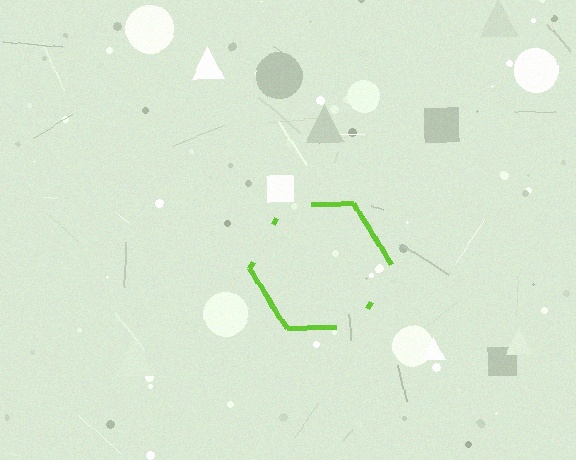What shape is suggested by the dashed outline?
The dashed outline suggests a hexagon.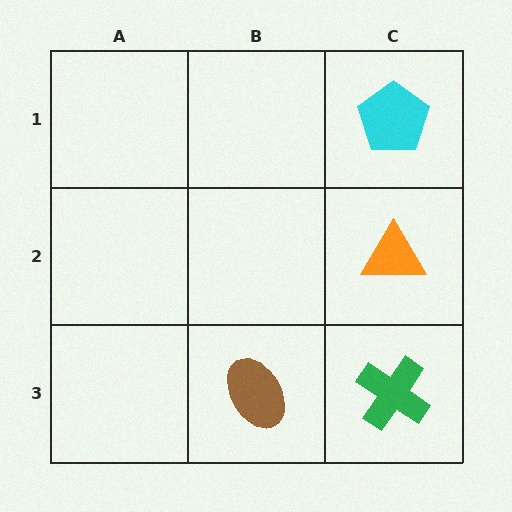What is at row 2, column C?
An orange triangle.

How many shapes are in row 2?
1 shape.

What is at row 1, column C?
A cyan pentagon.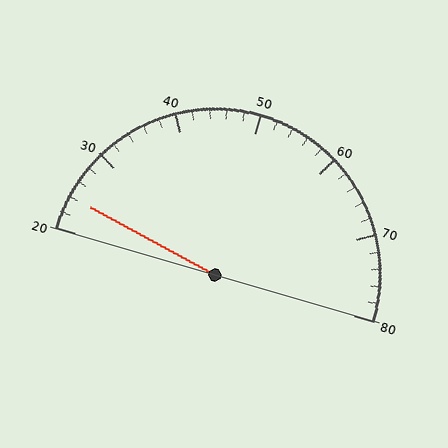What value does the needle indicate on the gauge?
The needle indicates approximately 24.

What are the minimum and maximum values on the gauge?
The gauge ranges from 20 to 80.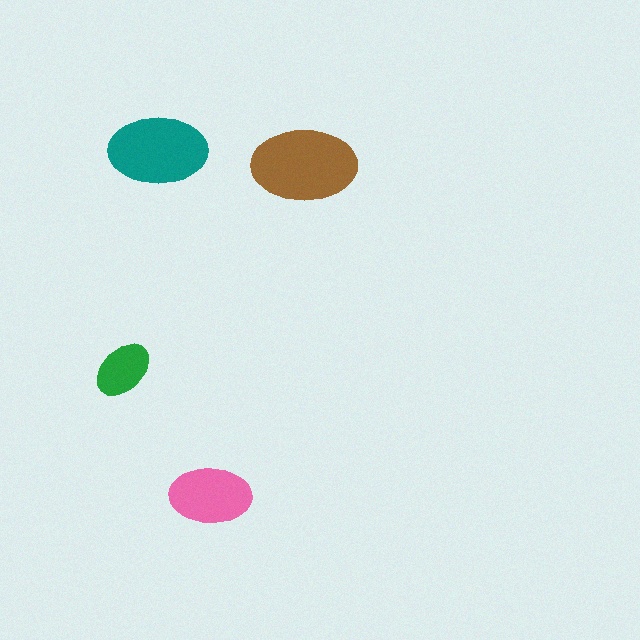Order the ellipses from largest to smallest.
the brown one, the teal one, the pink one, the green one.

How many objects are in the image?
There are 4 objects in the image.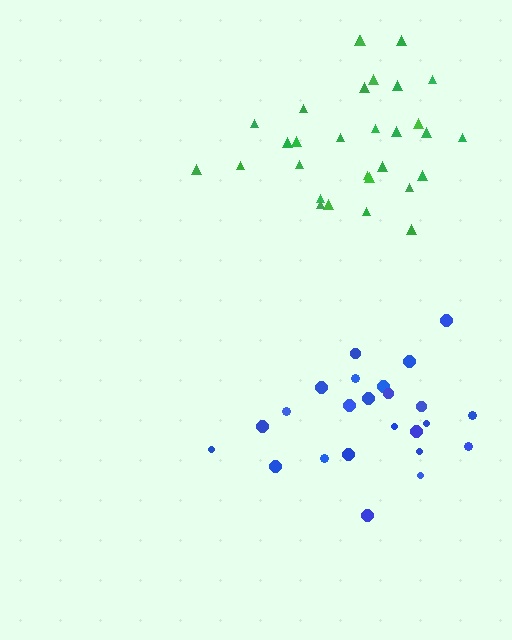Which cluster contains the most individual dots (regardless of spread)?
Green (30).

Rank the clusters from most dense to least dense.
blue, green.